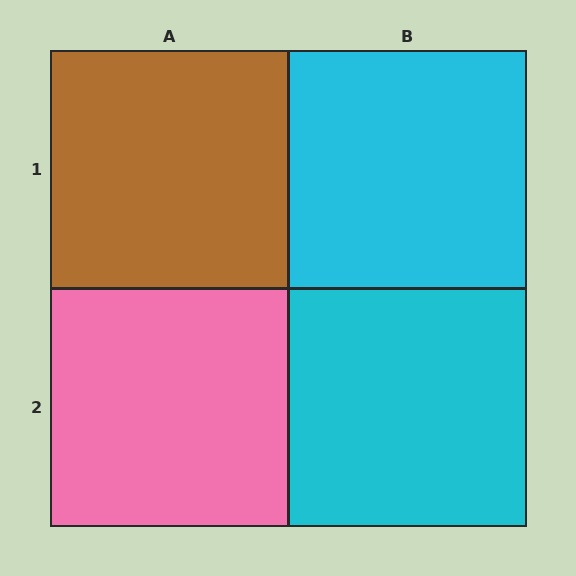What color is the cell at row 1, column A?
Brown.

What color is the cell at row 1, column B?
Cyan.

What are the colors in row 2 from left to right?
Pink, cyan.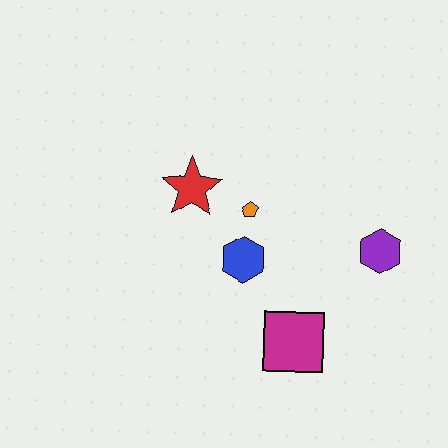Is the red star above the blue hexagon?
Yes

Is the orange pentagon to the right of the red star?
Yes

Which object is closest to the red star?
The orange pentagon is closest to the red star.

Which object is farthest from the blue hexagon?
The purple hexagon is farthest from the blue hexagon.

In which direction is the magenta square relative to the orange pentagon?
The magenta square is below the orange pentagon.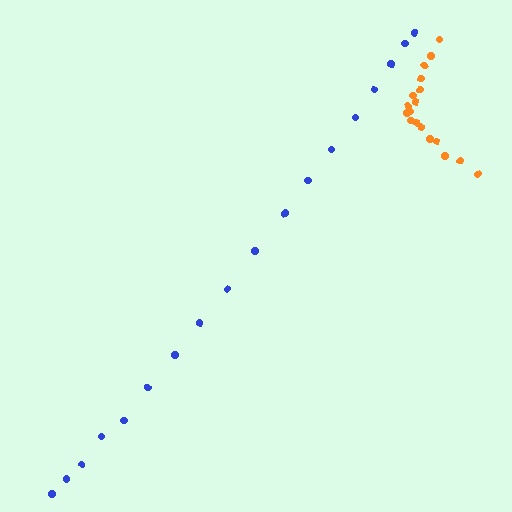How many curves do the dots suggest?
There are 2 distinct paths.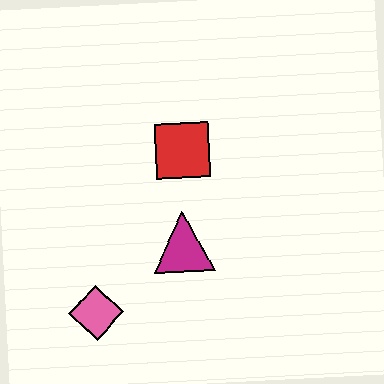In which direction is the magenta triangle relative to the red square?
The magenta triangle is below the red square.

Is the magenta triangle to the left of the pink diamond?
No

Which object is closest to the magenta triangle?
The red square is closest to the magenta triangle.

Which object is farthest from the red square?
The pink diamond is farthest from the red square.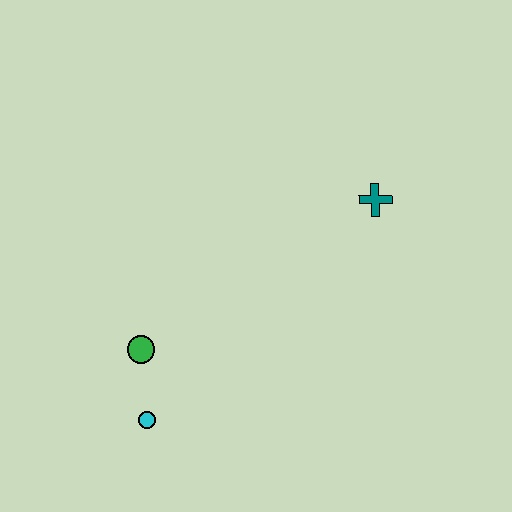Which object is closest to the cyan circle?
The green circle is closest to the cyan circle.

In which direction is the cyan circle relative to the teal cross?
The cyan circle is to the left of the teal cross.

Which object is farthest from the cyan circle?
The teal cross is farthest from the cyan circle.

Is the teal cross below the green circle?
No